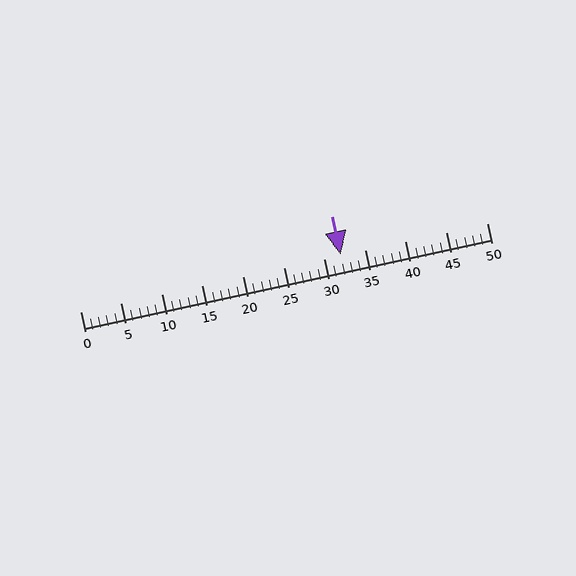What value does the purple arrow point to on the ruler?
The purple arrow points to approximately 32.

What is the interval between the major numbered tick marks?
The major tick marks are spaced 5 units apart.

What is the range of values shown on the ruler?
The ruler shows values from 0 to 50.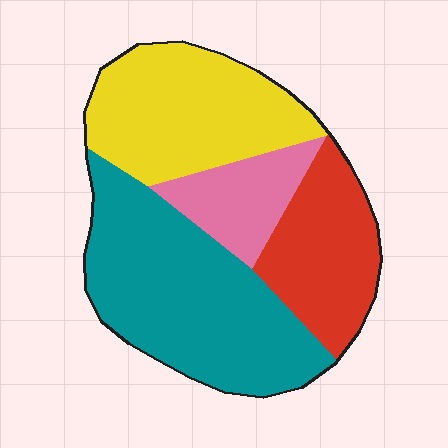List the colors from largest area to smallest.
From largest to smallest: teal, yellow, red, pink.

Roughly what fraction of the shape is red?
Red covers about 20% of the shape.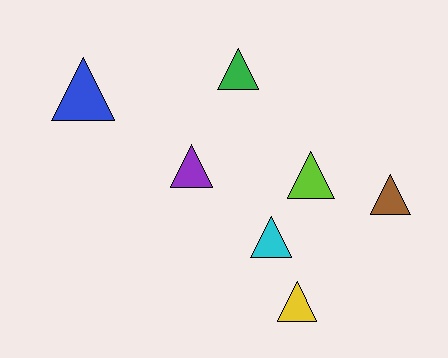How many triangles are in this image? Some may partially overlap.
There are 7 triangles.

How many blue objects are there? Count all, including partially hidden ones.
There is 1 blue object.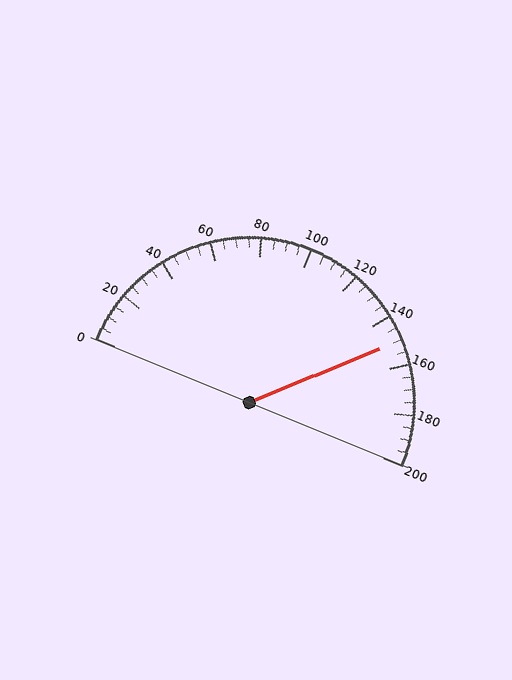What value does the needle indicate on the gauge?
The needle indicates approximately 150.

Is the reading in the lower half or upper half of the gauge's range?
The reading is in the upper half of the range (0 to 200).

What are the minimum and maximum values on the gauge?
The gauge ranges from 0 to 200.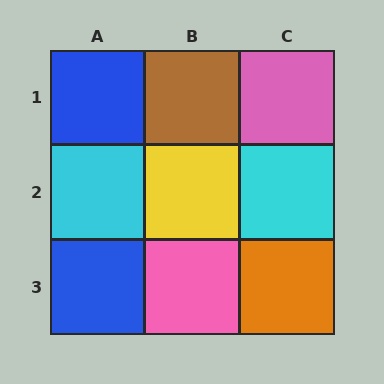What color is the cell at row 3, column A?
Blue.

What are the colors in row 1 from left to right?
Blue, brown, pink.